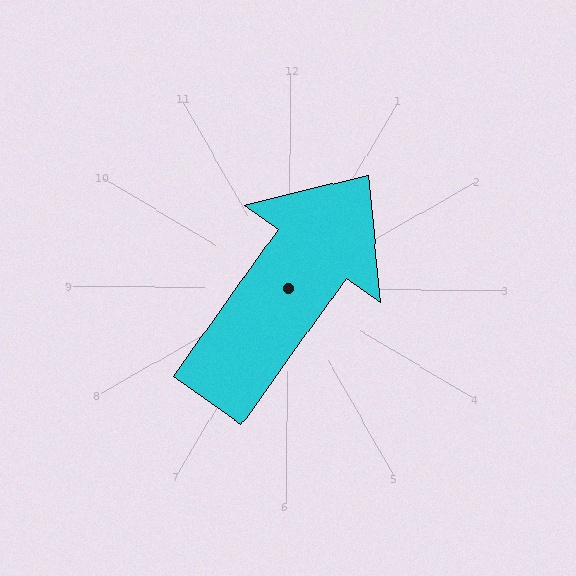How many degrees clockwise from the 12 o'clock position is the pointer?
Approximately 35 degrees.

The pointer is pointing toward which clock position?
Roughly 1 o'clock.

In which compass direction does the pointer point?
Northeast.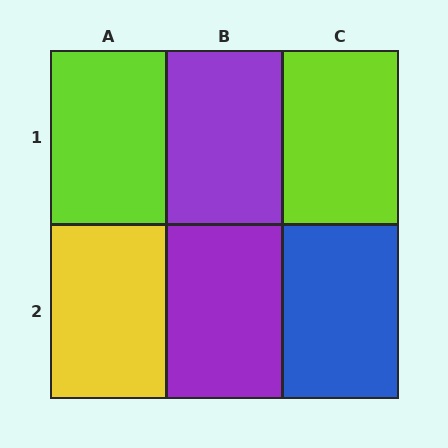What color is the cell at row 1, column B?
Purple.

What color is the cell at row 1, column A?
Lime.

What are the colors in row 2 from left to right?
Yellow, purple, blue.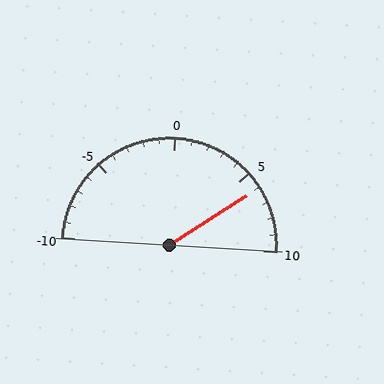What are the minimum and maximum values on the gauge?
The gauge ranges from -10 to 10.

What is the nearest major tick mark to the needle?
The nearest major tick mark is 5.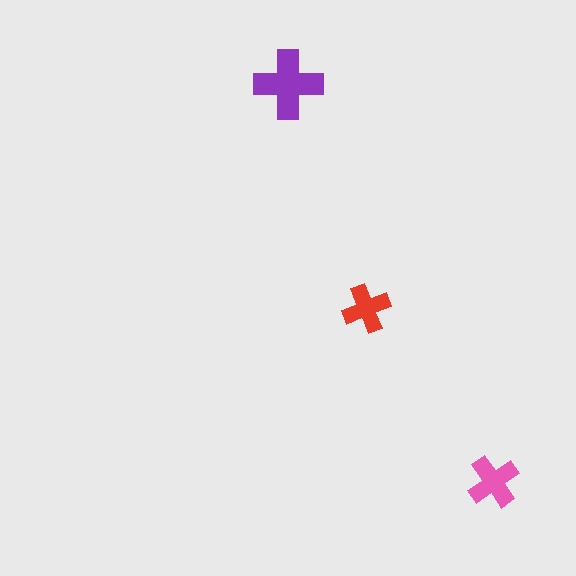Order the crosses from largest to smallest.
the purple one, the pink one, the red one.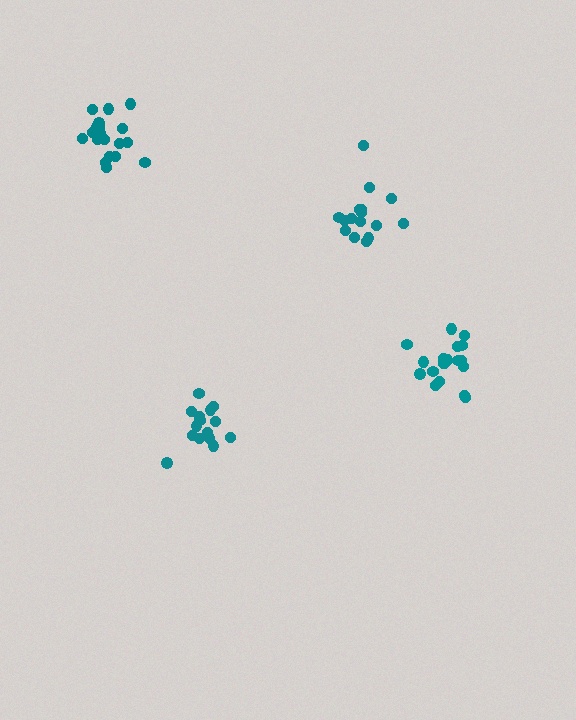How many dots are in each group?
Group 1: 19 dots, Group 2: 16 dots, Group 3: 15 dots, Group 4: 20 dots (70 total).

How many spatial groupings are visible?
There are 4 spatial groupings.